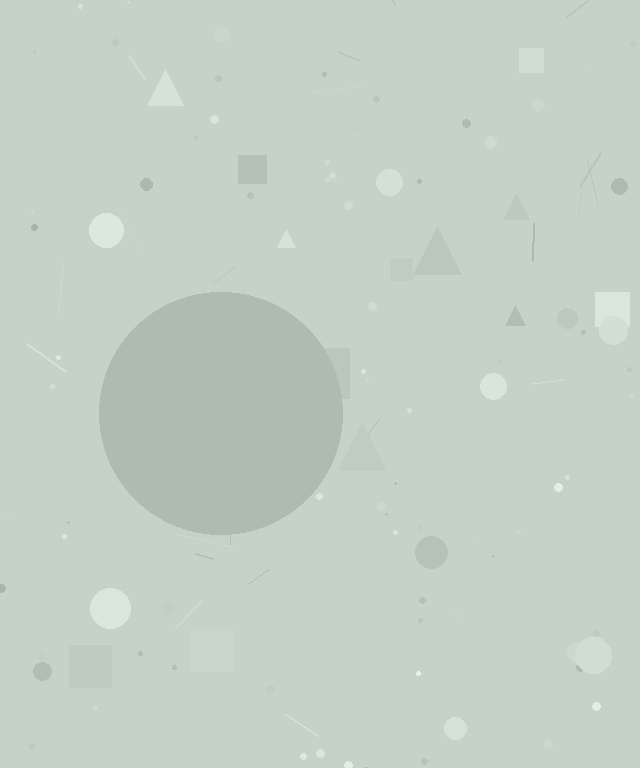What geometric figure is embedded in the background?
A circle is embedded in the background.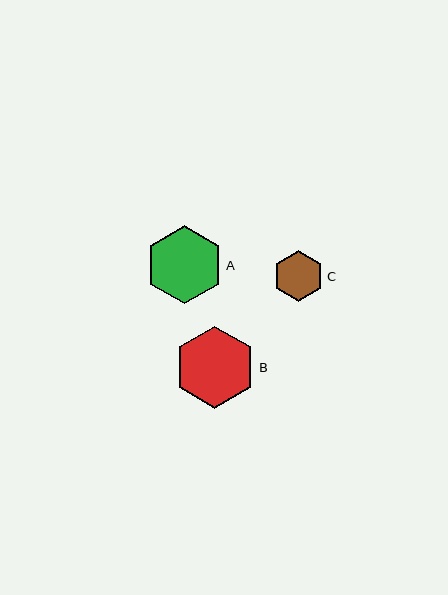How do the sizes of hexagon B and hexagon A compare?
Hexagon B and hexagon A are approximately the same size.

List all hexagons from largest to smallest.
From largest to smallest: B, A, C.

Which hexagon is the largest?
Hexagon B is the largest with a size of approximately 82 pixels.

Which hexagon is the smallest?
Hexagon C is the smallest with a size of approximately 51 pixels.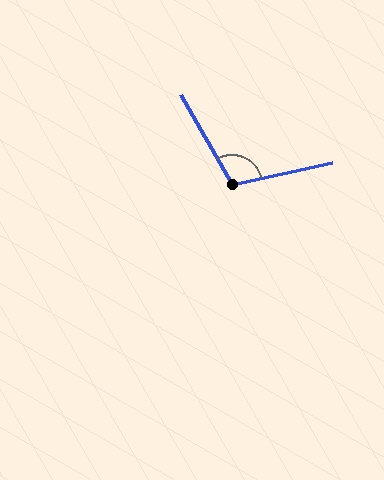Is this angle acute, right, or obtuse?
It is obtuse.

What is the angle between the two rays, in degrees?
Approximately 107 degrees.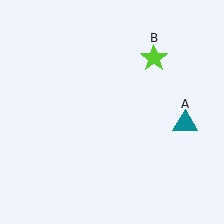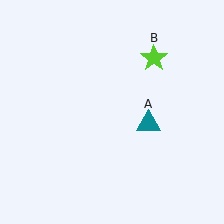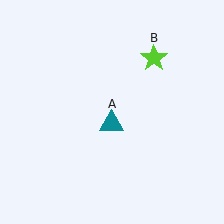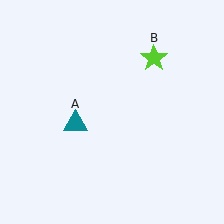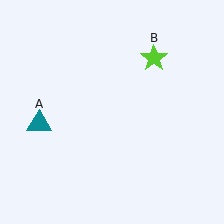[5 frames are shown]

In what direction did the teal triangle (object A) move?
The teal triangle (object A) moved left.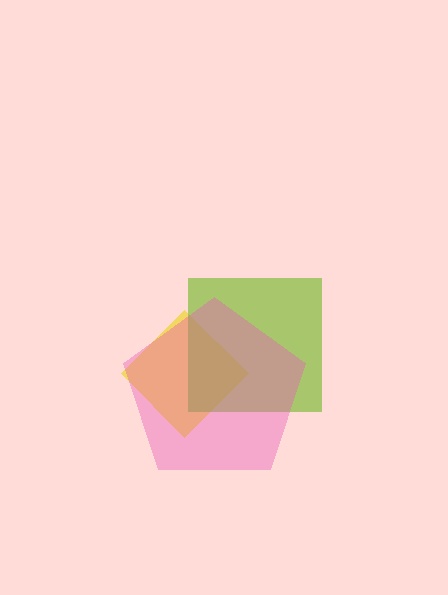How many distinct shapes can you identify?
There are 3 distinct shapes: a yellow diamond, a lime square, a pink pentagon.